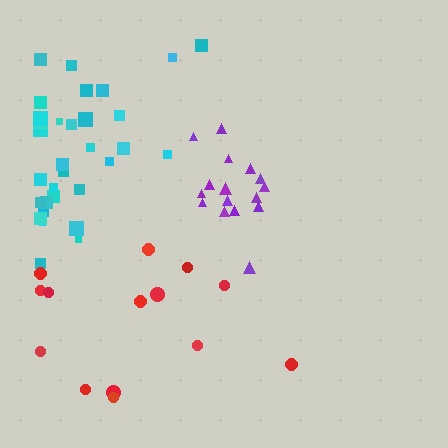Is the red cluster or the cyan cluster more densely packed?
Cyan.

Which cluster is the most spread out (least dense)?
Red.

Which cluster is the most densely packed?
Purple.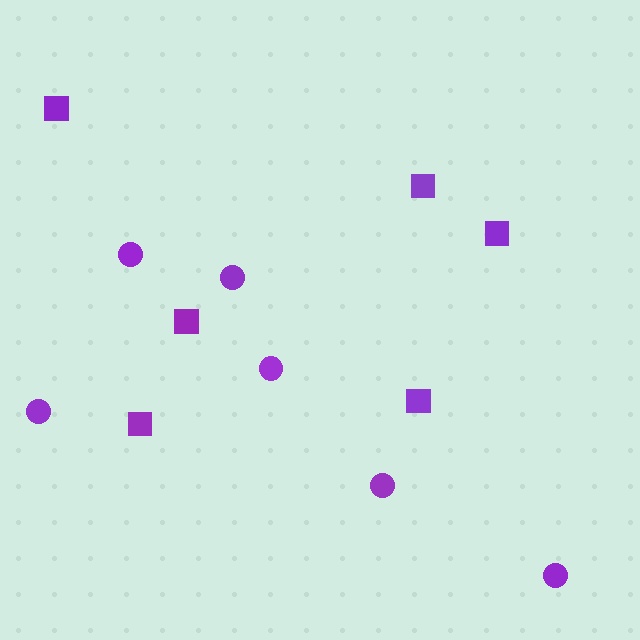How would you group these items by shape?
There are 2 groups: one group of circles (6) and one group of squares (6).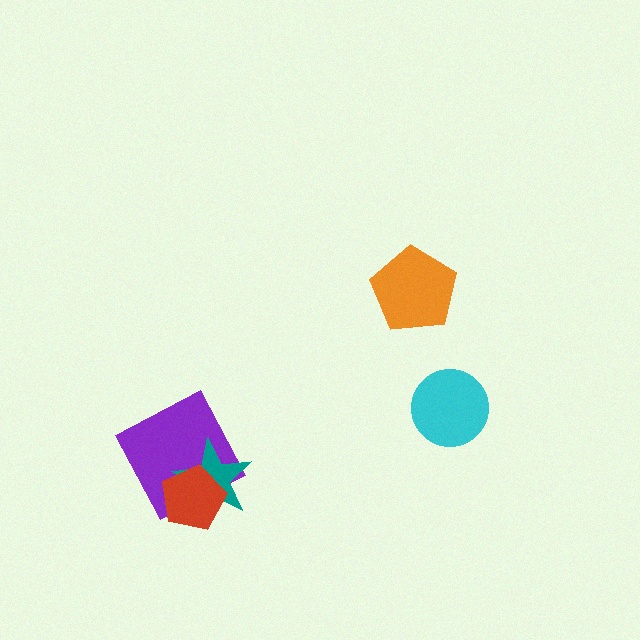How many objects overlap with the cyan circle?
0 objects overlap with the cyan circle.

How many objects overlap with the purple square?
2 objects overlap with the purple square.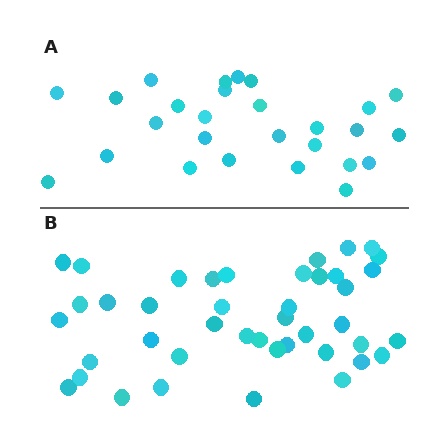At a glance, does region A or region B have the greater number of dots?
Region B (the bottom region) has more dots.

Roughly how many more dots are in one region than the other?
Region B has approximately 15 more dots than region A.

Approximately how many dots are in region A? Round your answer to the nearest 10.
About 30 dots. (The exact count is 27, which rounds to 30.)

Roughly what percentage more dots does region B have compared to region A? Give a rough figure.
About 55% more.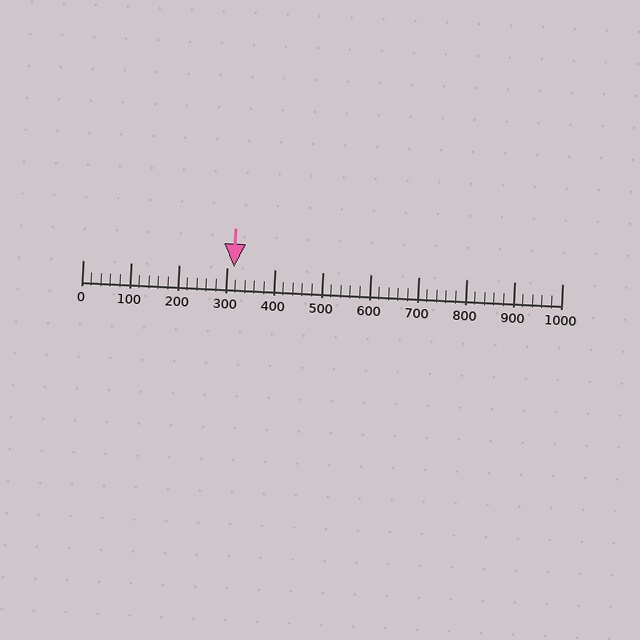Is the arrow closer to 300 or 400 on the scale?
The arrow is closer to 300.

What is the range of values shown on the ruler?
The ruler shows values from 0 to 1000.